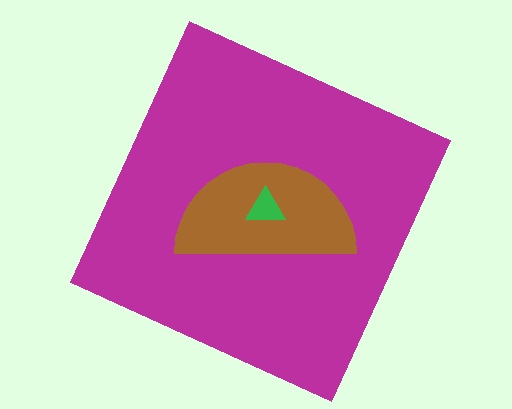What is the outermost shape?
The magenta square.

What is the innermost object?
The green triangle.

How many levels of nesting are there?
3.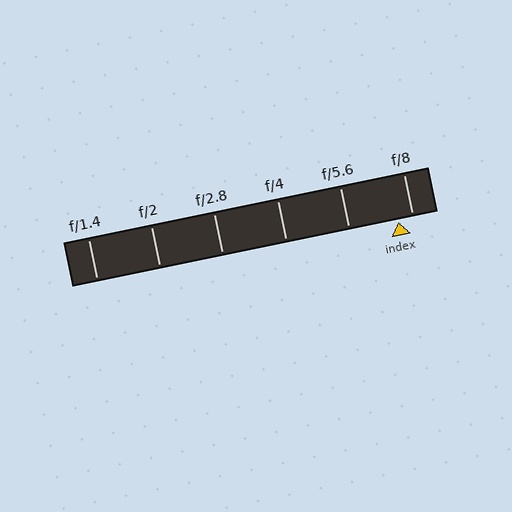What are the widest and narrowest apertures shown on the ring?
The widest aperture shown is f/1.4 and the narrowest is f/8.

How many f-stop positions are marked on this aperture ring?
There are 6 f-stop positions marked.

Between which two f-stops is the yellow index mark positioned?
The index mark is between f/5.6 and f/8.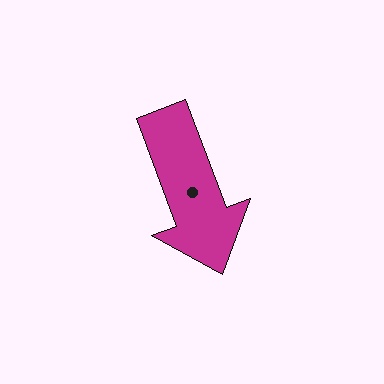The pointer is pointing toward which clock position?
Roughly 5 o'clock.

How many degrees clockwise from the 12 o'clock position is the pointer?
Approximately 159 degrees.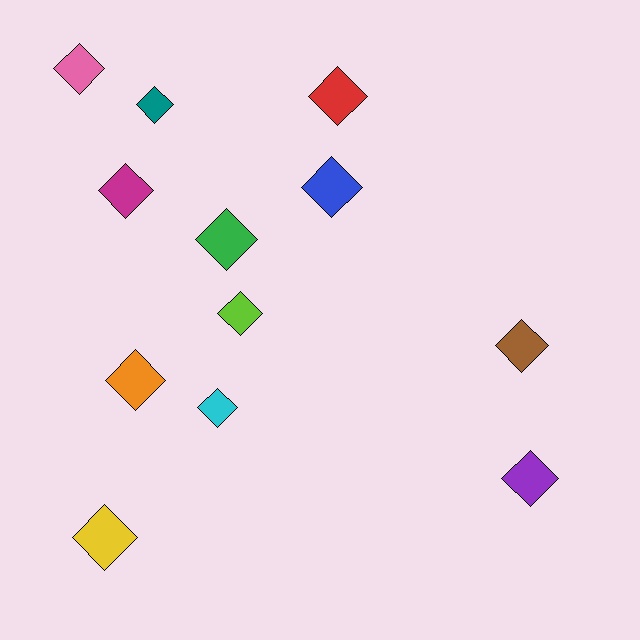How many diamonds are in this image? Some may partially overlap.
There are 12 diamonds.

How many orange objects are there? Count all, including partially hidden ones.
There is 1 orange object.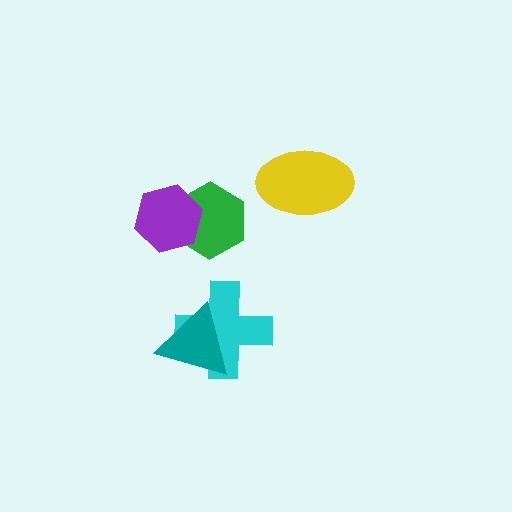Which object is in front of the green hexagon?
The purple hexagon is in front of the green hexagon.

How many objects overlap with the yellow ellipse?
0 objects overlap with the yellow ellipse.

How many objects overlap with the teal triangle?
1 object overlaps with the teal triangle.